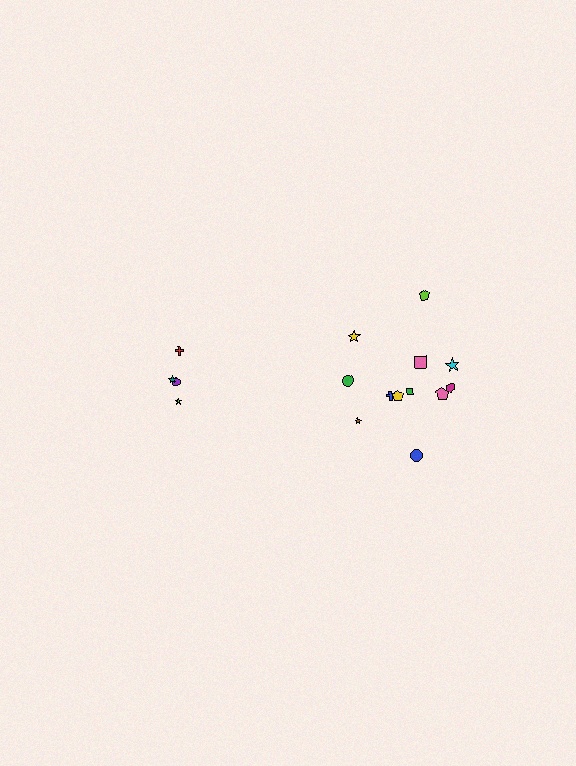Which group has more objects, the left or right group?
The right group.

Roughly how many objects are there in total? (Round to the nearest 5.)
Roughly 15 objects in total.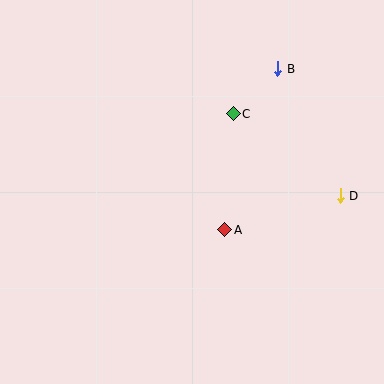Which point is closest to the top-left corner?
Point C is closest to the top-left corner.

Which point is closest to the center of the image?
Point A at (225, 230) is closest to the center.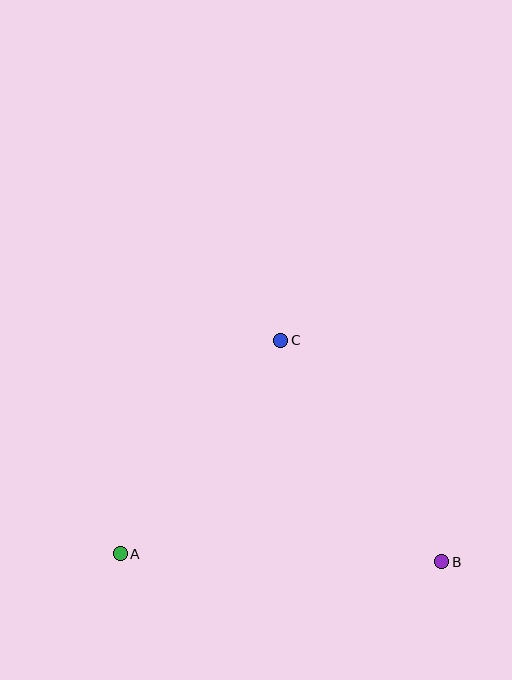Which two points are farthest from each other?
Points A and B are farthest from each other.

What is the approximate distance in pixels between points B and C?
The distance between B and C is approximately 273 pixels.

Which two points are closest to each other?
Points A and C are closest to each other.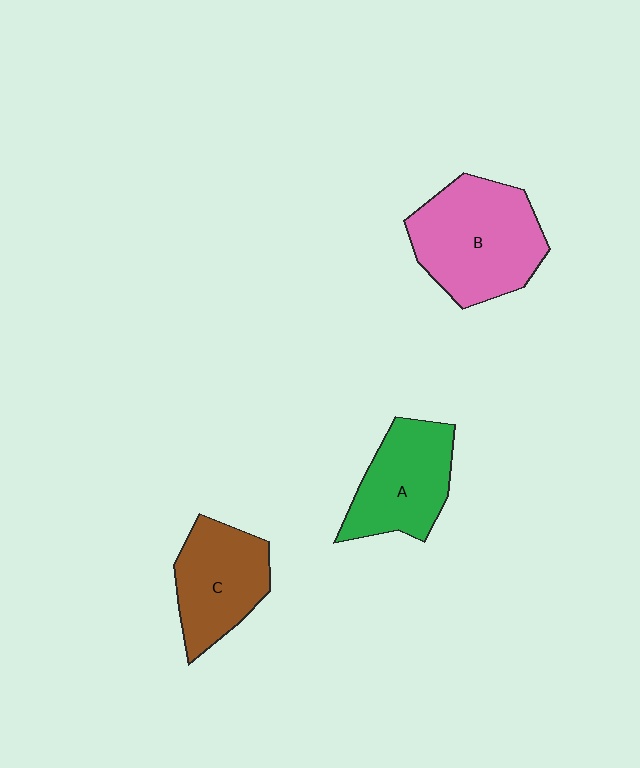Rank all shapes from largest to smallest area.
From largest to smallest: B (pink), A (green), C (brown).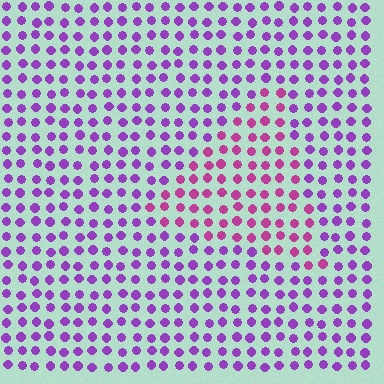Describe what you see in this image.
The image is filled with small purple elements in a uniform arrangement. A triangle-shaped region is visible where the elements are tinted to a slightly different hue, forming a subtle color boundary.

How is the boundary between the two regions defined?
The boundary is defined purely by a slight shift in hue (about 37 degrees). Spacing, size, and orientation are identical on both sides.